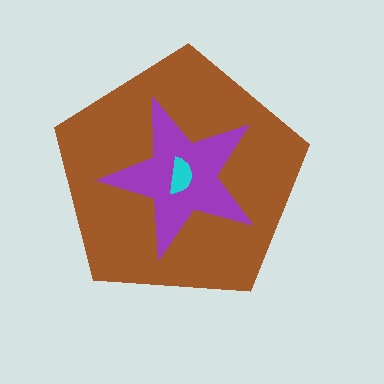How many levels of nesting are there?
3.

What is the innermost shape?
The cyan semicircle.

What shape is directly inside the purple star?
The cyan semicircle.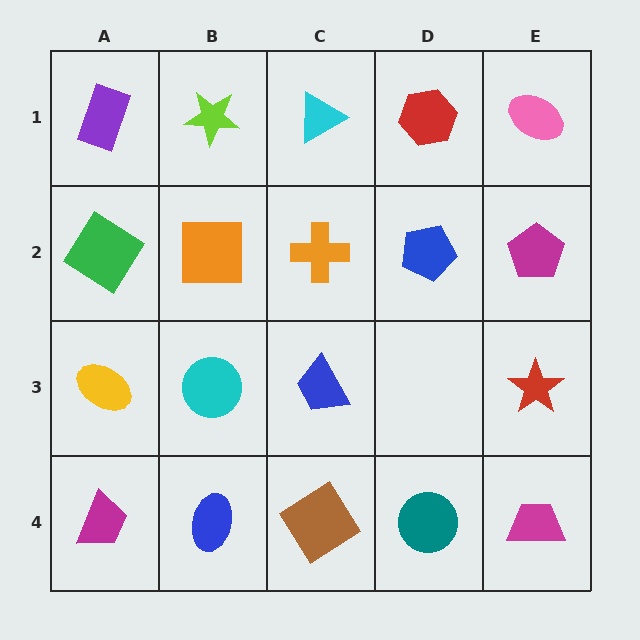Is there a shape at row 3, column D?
No, that cell is empty.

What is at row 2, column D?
A blue pentagon.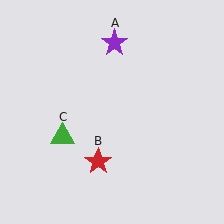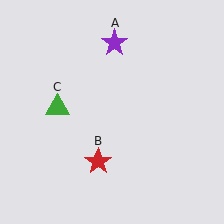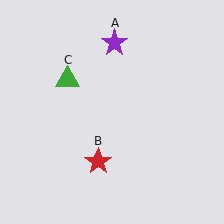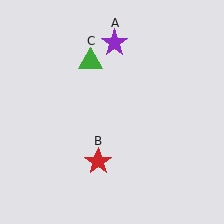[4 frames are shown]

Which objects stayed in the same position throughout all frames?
Purple star (object A) and red star (object B) remained stationary.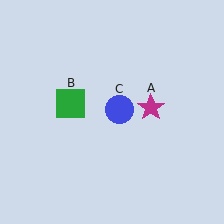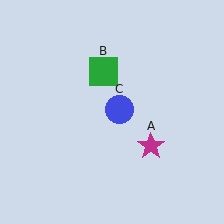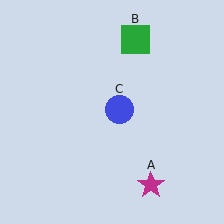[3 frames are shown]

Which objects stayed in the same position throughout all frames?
Blue circle (object C) remained stationary.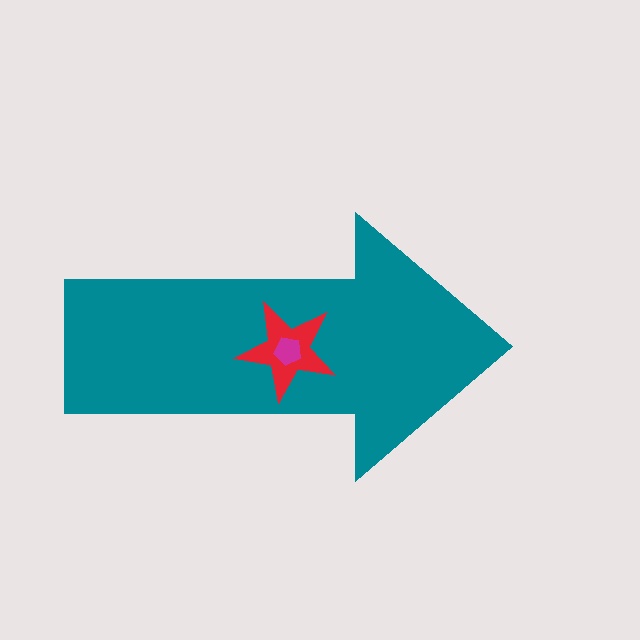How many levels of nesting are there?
3.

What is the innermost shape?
The magenta pentagon.